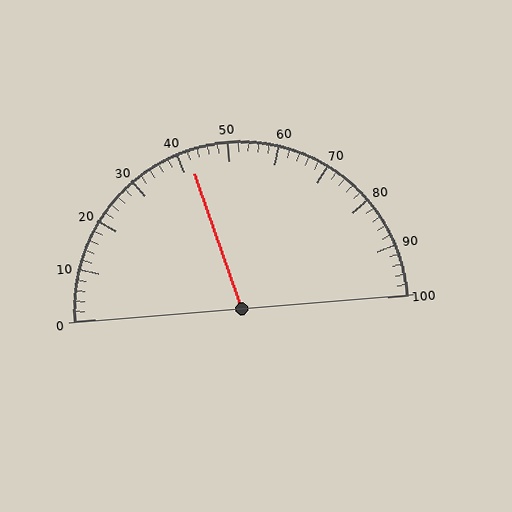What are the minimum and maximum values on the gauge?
The gauge ranges from 0 to 100.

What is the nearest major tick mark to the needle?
The nearest major tick mark is 40.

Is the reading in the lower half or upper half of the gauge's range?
The reading is in the lower half of the range (0 to 100).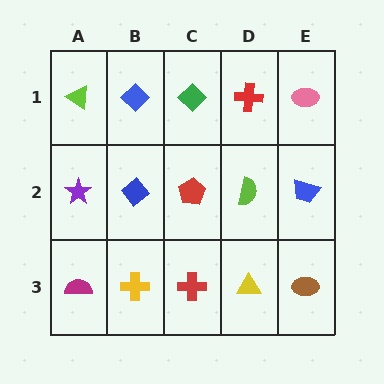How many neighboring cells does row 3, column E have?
2.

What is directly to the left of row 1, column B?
A lime triangle.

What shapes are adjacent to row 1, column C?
A red pentagon (row 2, column C), a blue diamond (row 1, column B), a red cross (row 1, column D).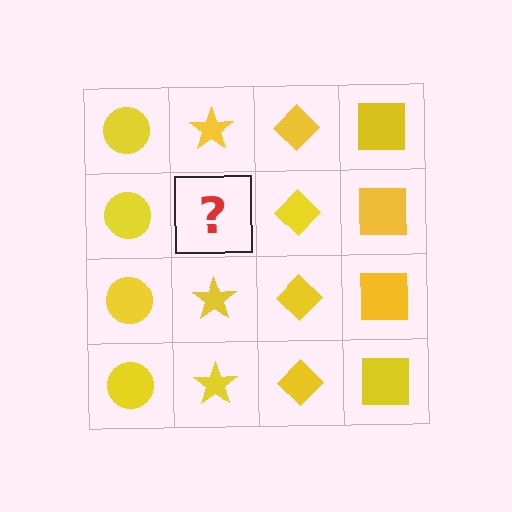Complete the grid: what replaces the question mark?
The question mark should be replaced with a yellow star.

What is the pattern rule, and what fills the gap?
The rule is that each column has a consistent shape. The gap should be filled with a yellow star.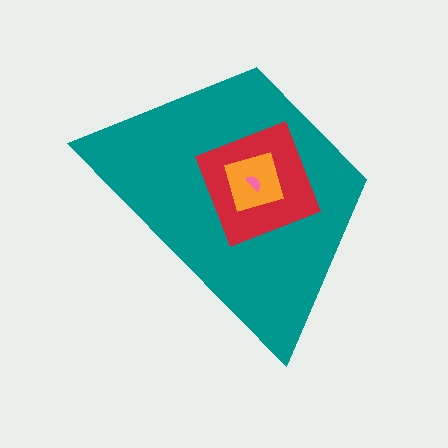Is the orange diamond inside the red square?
Yes.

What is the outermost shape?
The teal trapezoid.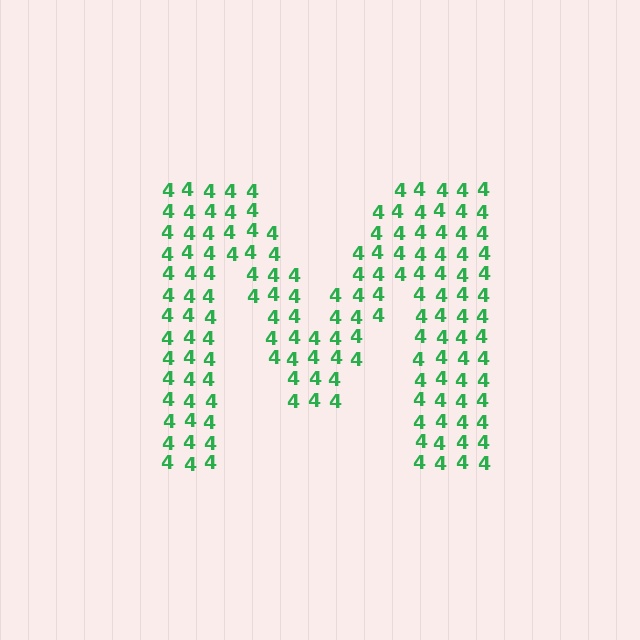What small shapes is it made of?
It is made of small digit 4's.